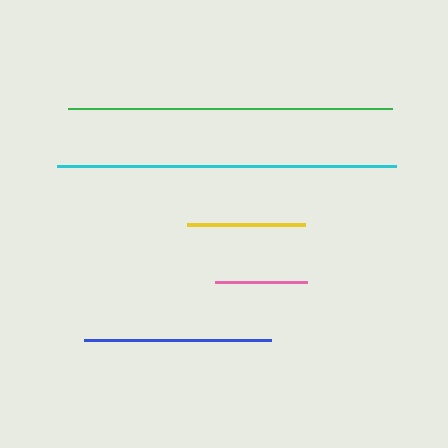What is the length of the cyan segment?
The cyan segment is approximately 339 pixels long.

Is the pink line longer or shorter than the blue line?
The blue line is longer than the pink line.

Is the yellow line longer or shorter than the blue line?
The blue line is longer than the yellow line.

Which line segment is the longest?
The cyan line is the longest at approximately 339 pixels.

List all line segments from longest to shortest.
From longest to shortest: cyan, green, blue, yellow, pink.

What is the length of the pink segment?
The pink segment is approximately 92 pixels long.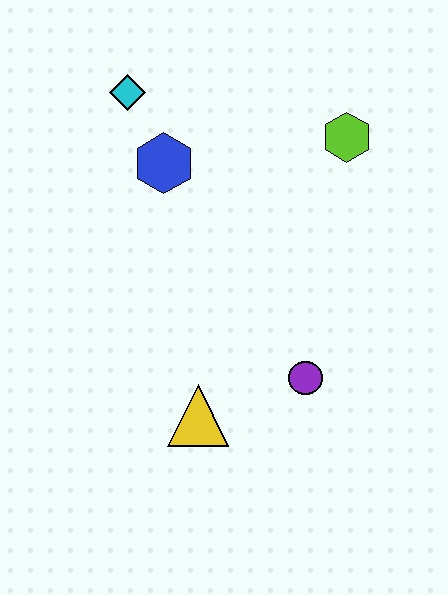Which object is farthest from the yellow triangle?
The cyan diamond is farthest from the yellow triangle.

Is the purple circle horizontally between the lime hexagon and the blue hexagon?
Yes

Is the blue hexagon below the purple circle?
No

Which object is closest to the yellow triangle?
The purple circle is closest to the yellow triangle.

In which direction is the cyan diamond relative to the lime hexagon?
The cyan diamond is to the left of the lime hexagon.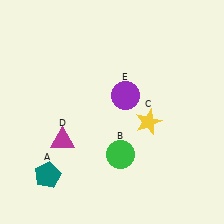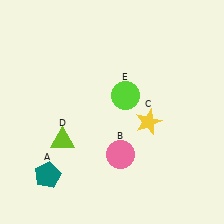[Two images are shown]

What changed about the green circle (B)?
In Image 1, B is green. In Image 2, it changed to pink.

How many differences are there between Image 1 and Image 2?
There are 3 differences between the two images.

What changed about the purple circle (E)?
In Image 1, E is purple. In Image 2, it changed to lime.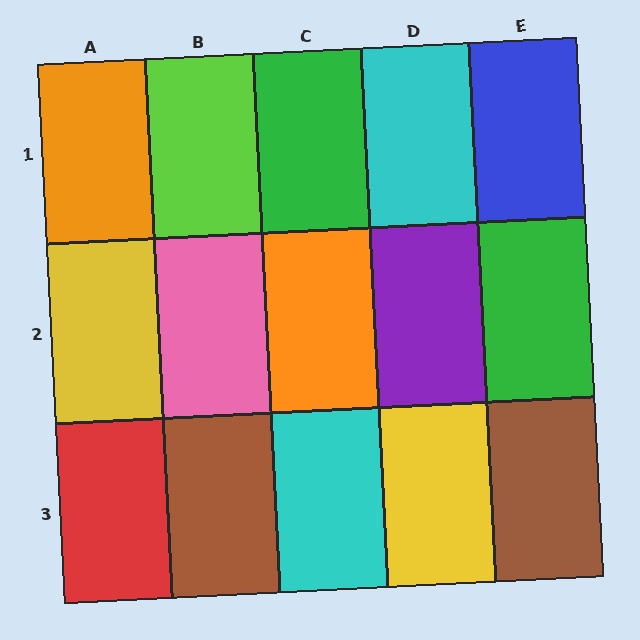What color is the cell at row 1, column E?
Blue.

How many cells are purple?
1 cell is purple.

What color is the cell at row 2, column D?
Purple.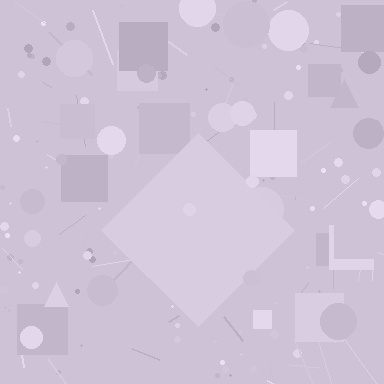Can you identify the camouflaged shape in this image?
The camouflaged shape is a diamond.